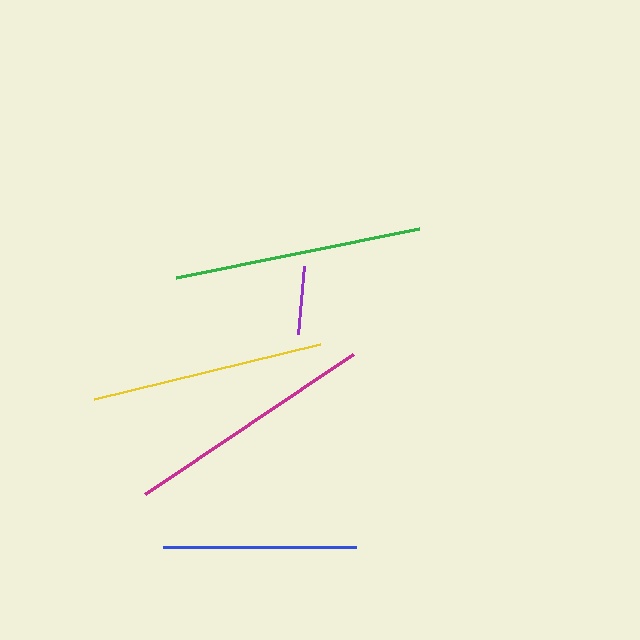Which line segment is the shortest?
The purple line is the shortest at approximately 69 pixels.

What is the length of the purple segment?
The purple segment is approximately 69 pixels long.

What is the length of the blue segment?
The blue segment is approximately 193 pixels long.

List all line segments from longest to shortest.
From longest to shortest: magenta, green, yellow, blue, purple.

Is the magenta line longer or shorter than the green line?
The magenta line is longer than the green line.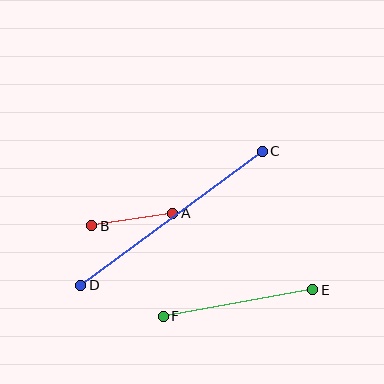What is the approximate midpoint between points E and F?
The midpoint is at approximately (238, 303) pixels.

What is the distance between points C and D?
The distance is approximately 226 pixels.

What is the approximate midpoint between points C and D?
The midpoint is at approximately (171, 218) pixels.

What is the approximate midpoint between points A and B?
The midpoint is at approximately (132, 220) pixels.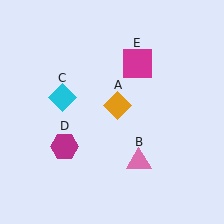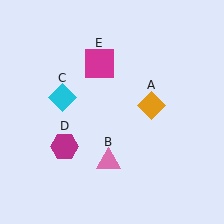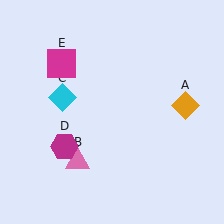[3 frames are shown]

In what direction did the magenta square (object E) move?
The magenta square (object E) moved left.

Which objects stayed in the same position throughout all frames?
Cyan diamond (object C) and magenta hexagon (object D) remained stationary.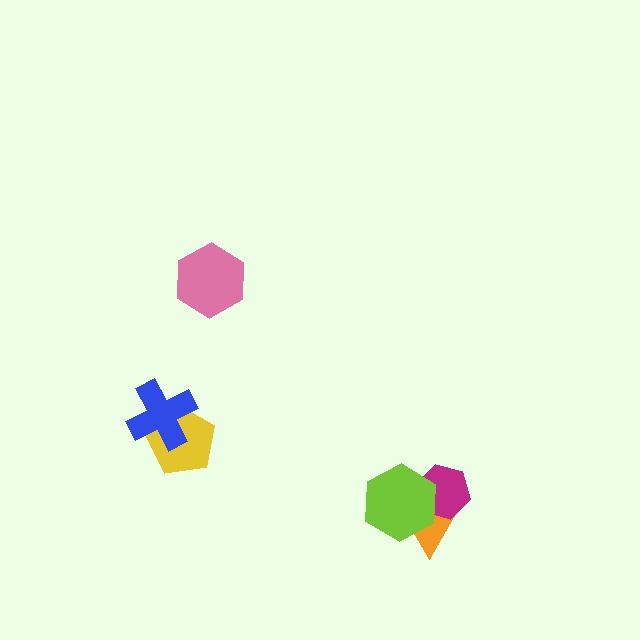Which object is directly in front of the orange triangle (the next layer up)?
The magenta hexagon is directly in front of the orange triangle.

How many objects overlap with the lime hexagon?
2 objects overlap with the lime hexagon.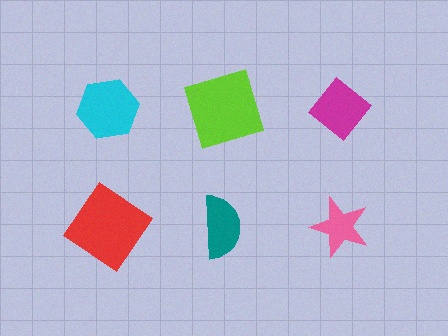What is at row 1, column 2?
A lime square.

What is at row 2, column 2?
A teal semicircle.